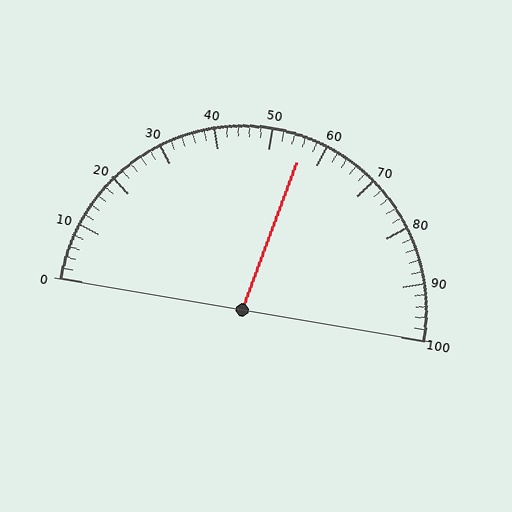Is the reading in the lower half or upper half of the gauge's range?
The reading is in the upper half of the range (0 to 100).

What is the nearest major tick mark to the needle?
The nearest major tick mark is 60.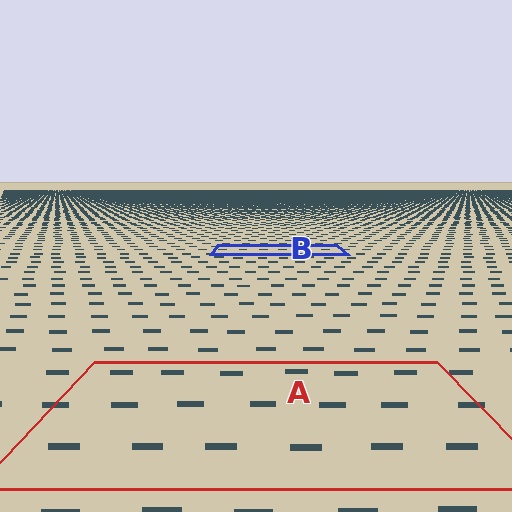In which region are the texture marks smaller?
The texture marks are smaller in region B, because it is farther away.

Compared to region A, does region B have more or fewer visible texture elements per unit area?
Region B has more texture elements per unit area — they are packed more densely because it is farther away.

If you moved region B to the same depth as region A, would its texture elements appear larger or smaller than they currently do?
They would appear larger. At a closer depth, the same texture elements are projected at a bigger on-screen size.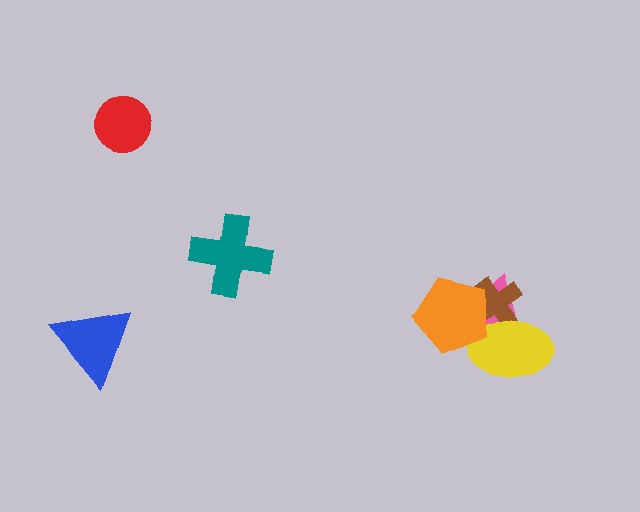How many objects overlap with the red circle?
0 objects overlap with the red circle.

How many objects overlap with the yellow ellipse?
3 objects overlap with the yellow ellipse.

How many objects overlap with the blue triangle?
0 objects overlap with the blue triangle.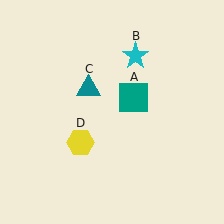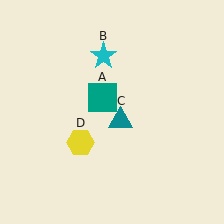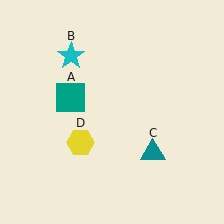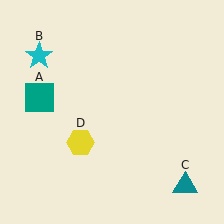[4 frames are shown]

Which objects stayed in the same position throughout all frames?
Yellow hexagon (object D) remained stationary.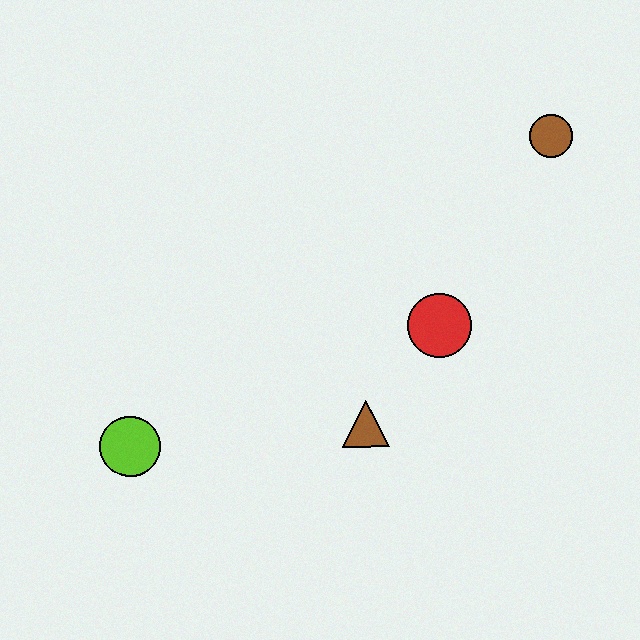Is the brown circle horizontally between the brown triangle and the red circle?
No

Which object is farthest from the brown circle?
The lime circle is farthest from the brown circle.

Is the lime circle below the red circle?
Yes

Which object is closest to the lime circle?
The brown triangle is closest to the lime circle.